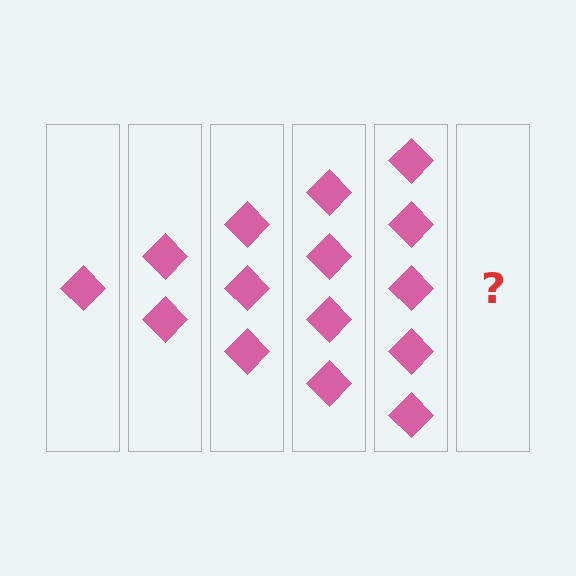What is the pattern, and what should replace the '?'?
The pattern is that each step adds one more diamond. The '?' should be 6 diamonds.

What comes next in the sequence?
The next element should be 6 diamonds.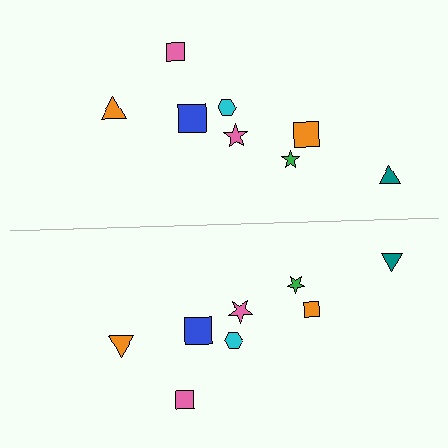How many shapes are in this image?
There are 16 shapes in this image.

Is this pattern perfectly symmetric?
No, the pattern is not perfectly symmetric. The orange square on the bottom side has a different size than its mirror counterpart.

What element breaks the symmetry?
The orange square on the bottom side has a different size than its mirror counterpart.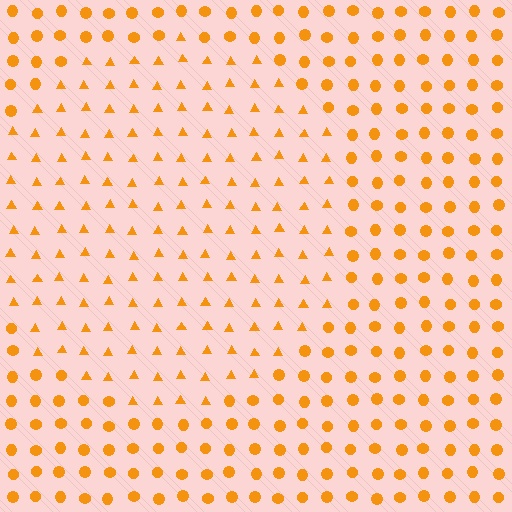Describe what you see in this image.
The image is filled with small orange elements arranged in a uniform grid. A circle-shaped region contains triangles, while the surrounding area contains circles. The boundary is defined purely by the change in element shape.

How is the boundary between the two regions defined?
The boundary is defined by a change in element shape: triangles inside vs. circles outside. All elements share the same color and spacing.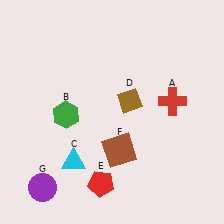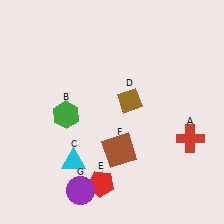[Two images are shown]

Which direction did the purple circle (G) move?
The purple circle (G) moved right.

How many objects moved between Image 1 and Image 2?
2 objects moved between the two images.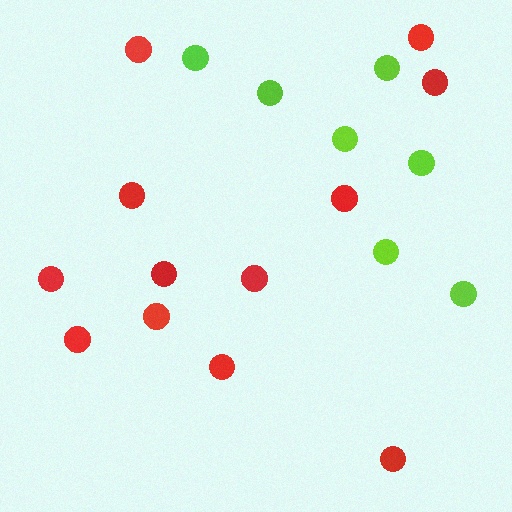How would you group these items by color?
There are 2 groups: one group of red circles (12) and one group of lime circles (7).